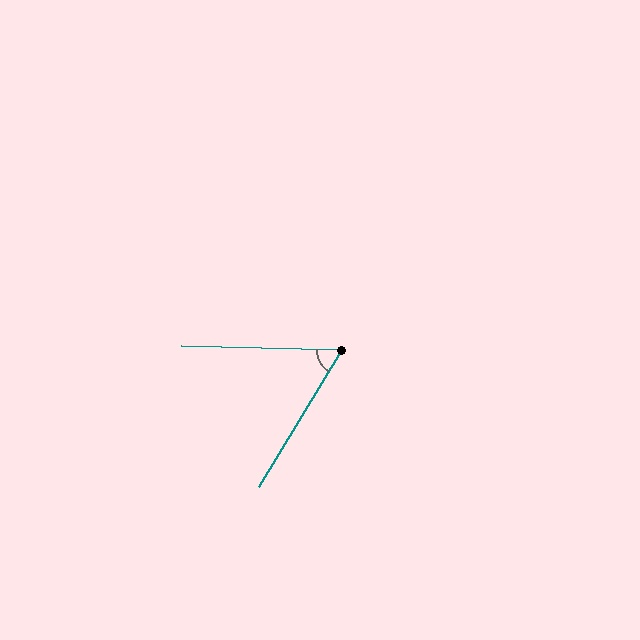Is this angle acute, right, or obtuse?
It is acute.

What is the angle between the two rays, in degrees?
Approximately 60 degrees.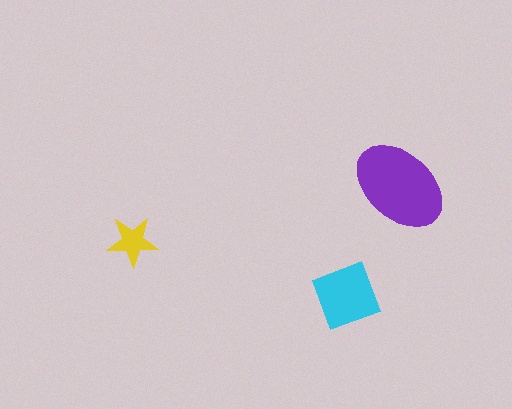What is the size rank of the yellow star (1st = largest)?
3rd.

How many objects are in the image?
There are 3 objects in the image.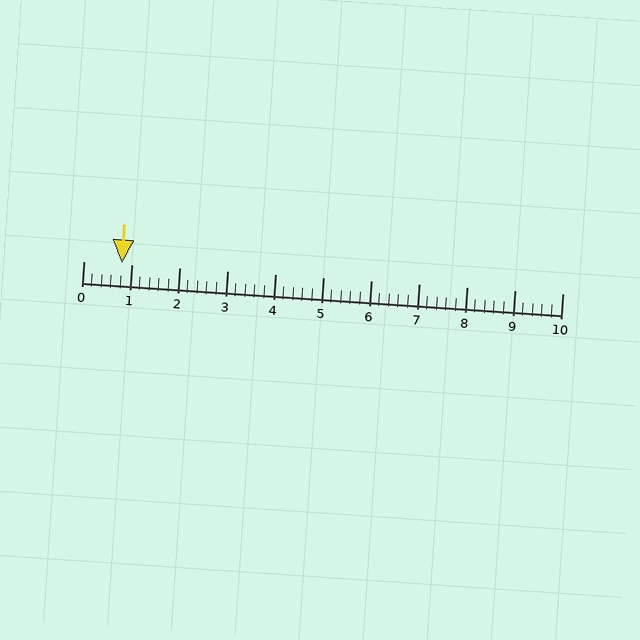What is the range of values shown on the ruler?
The ruler shows values from 0 to 10.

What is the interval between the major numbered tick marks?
The major tick marks are spaced 1 units apart.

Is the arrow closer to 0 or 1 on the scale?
The arrow is closer to 1.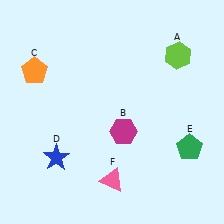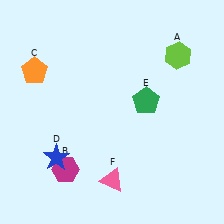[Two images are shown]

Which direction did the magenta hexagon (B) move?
The magenta hexagon (B) moved left.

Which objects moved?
The objects that moved are: the magenta hexagon (B), the green pentagon (E).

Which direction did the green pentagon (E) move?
The green pentagon (E) moved up.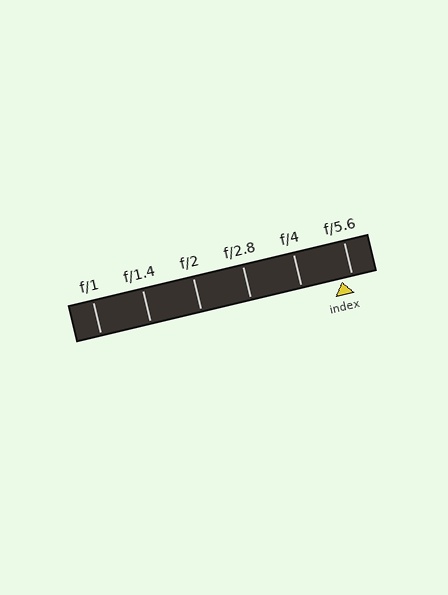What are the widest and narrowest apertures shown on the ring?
The widest aperture shown is f/1 and the narrowest is f/5.6.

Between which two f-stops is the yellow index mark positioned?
The index mark is between f/4 and f/5.6.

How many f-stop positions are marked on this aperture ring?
There are 6 f-stop positions marked.